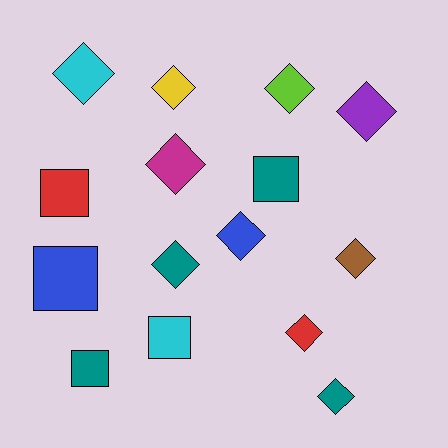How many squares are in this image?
There are 5 squares.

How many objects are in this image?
There are 15 objects.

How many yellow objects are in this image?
There is 1 yellow object.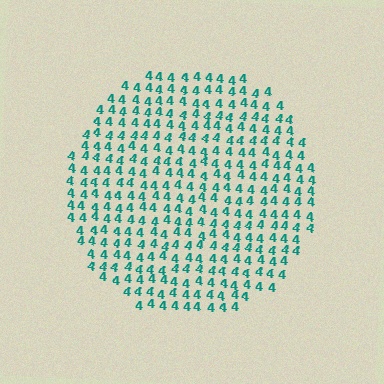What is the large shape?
The large shape is a circle.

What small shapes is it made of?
It is made of small digit 4's.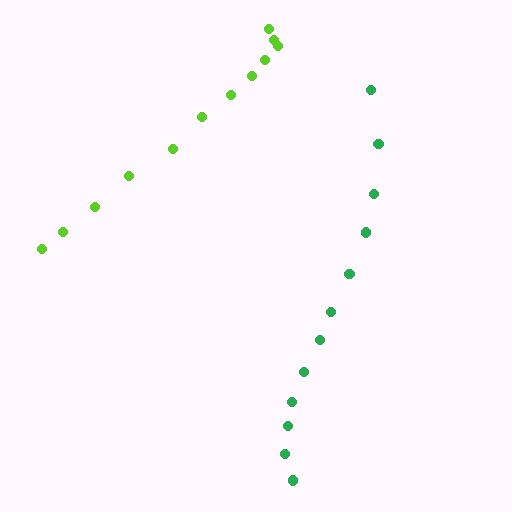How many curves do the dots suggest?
There are 2 distinct paths.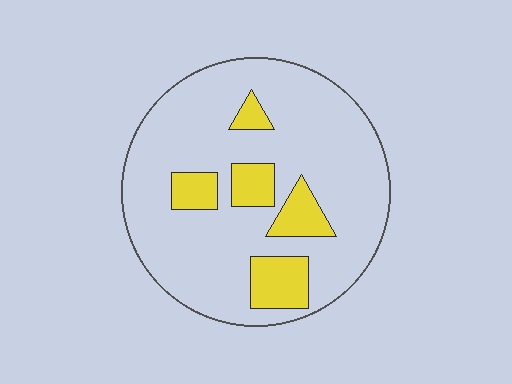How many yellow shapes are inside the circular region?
5.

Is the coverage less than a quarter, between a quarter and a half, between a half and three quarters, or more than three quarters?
Less than a quarter.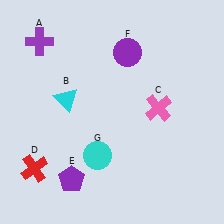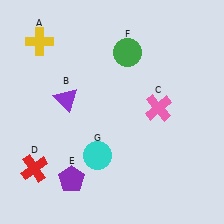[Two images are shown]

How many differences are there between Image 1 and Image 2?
There are 3 differences between the two images.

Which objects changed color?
A changed from purple to yellow. B changed from cyan to purple. F changed from purple to green.